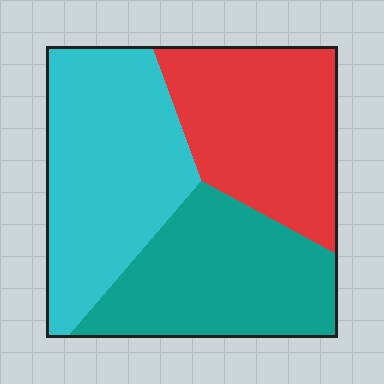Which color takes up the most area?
Cyan, at roughly 35%.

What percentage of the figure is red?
Red takes up between a quarter and a half of the figure.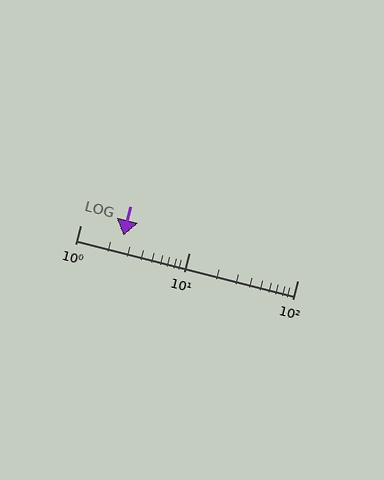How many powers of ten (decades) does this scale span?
The scale spans 2 decades, from 1 to 100.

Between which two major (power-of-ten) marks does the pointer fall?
The pointer is between 1 and 10.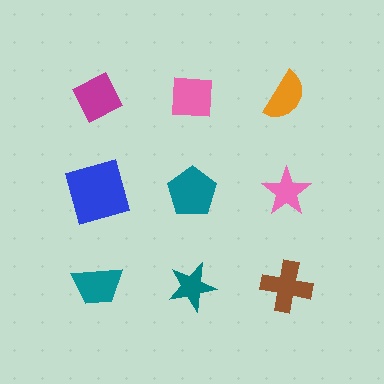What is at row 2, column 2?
A teal pentagon.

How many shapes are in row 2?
3 shapes.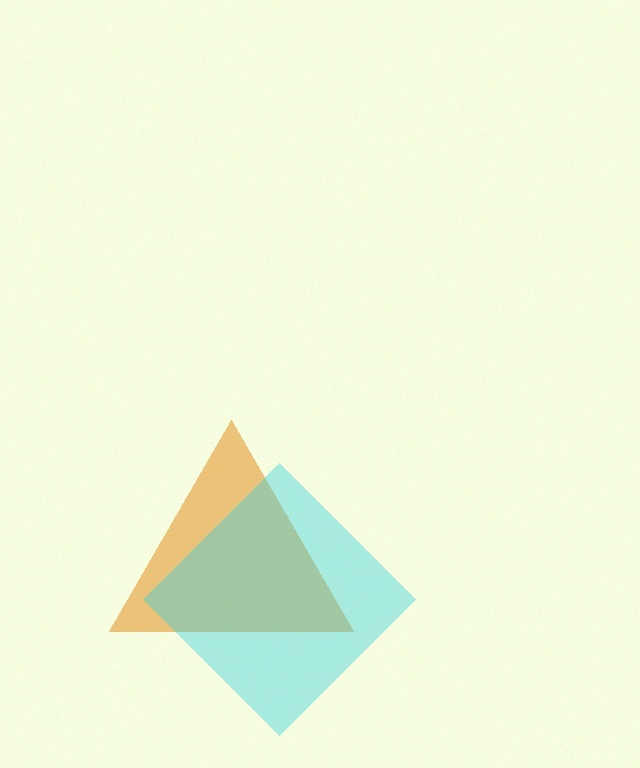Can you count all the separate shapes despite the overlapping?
Yes, there are 2 separate shapes.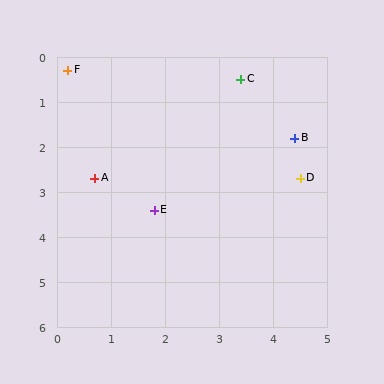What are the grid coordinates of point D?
Point D is at approximately (4.5, 2.7).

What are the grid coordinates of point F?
Point F is at approximately (0.2, 0.3).